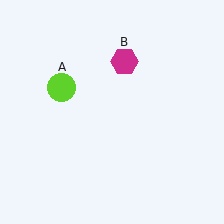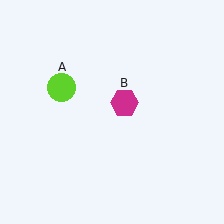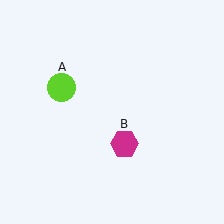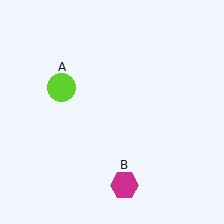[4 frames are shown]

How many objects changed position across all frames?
1 object changed position: magenta hexagon (object B).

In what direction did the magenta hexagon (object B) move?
The magenta hexagon (object B) moved down.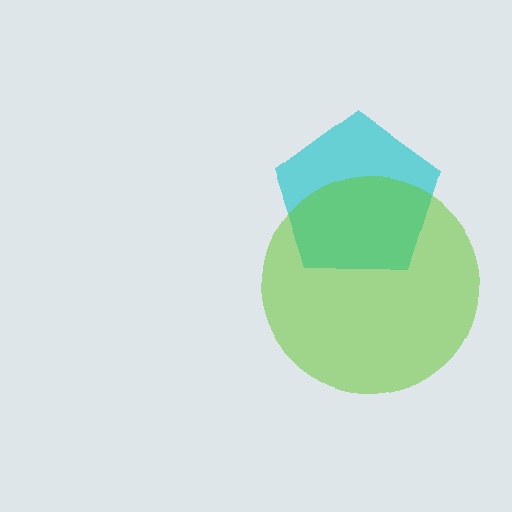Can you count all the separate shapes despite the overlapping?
Yes, there are 2 separate shapes.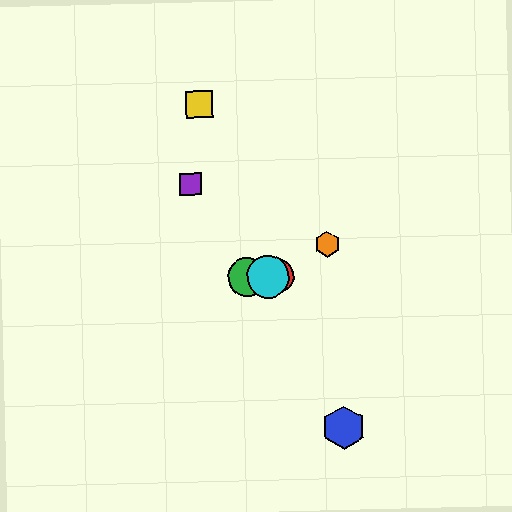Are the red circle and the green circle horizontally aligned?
Yes, both are at y≈276.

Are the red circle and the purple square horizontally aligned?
No, the red circle is at y≈276 and the purple square is at y≈184.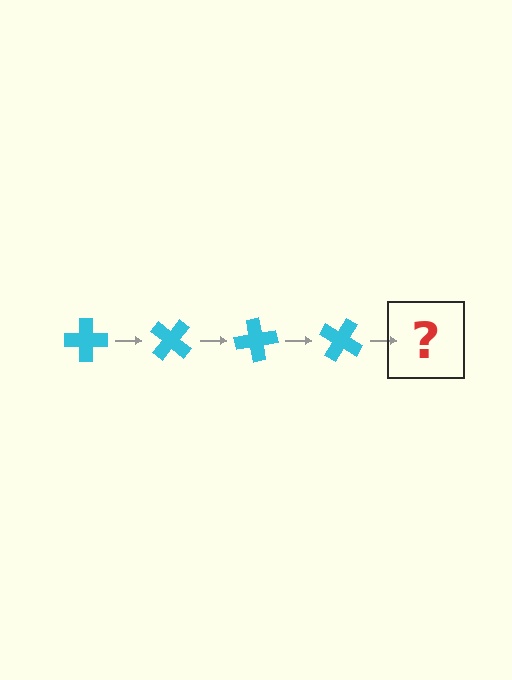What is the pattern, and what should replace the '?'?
The pattern is that the cross rotates 40 degrees each step. The '?' should be a cyan cross rotated 160 degrees.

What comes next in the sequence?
The next element should be a cyan cross rotated 160 degrees.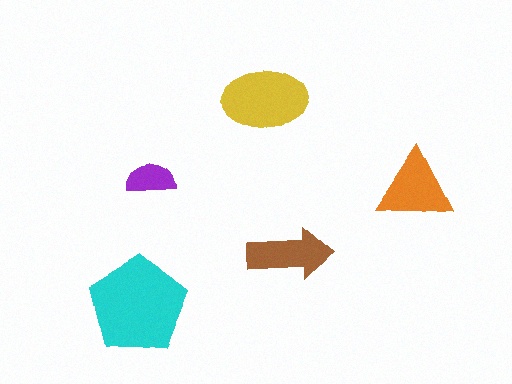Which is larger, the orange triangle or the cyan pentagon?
The cyan pentagon.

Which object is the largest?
The cyan pentagon.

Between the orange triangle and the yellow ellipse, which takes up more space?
The yellow ellipse.